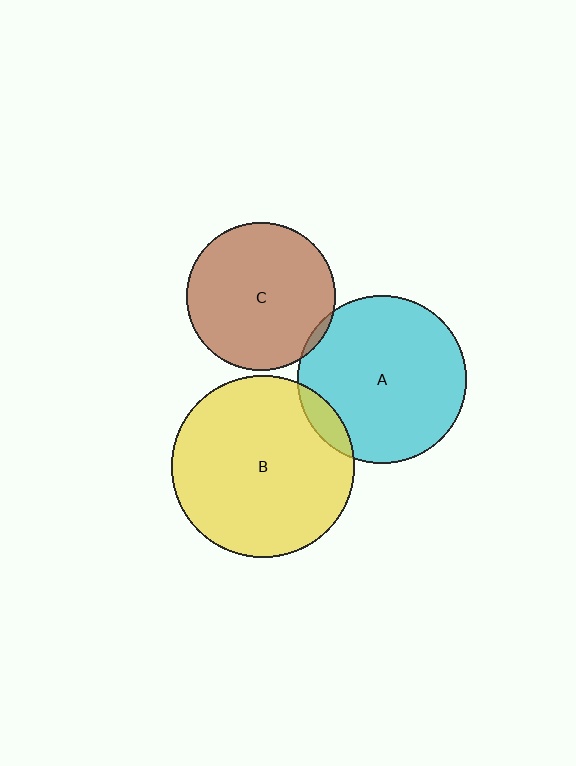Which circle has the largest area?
Circle B (yellow).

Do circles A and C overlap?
Yes.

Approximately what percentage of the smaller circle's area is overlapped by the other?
Approximately 5%.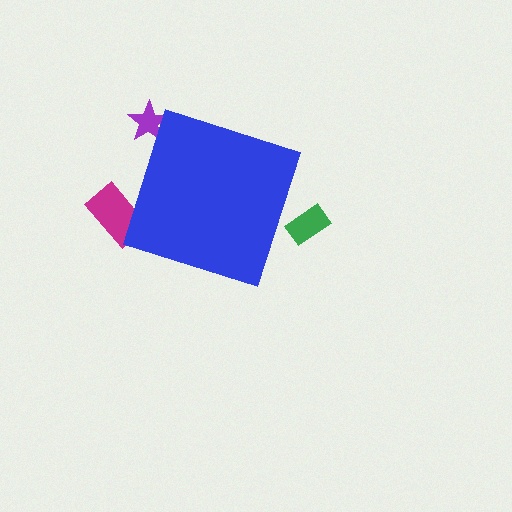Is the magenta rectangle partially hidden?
Yes, the magenta rectangle is partially hidden behind the blue diamond.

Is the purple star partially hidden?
Yes, the purple star is partially hidden behind the blue diamond.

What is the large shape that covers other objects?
A blue diamond.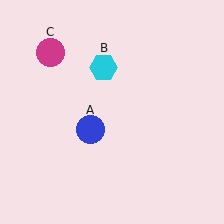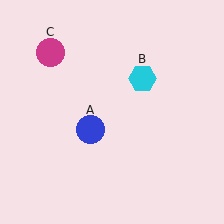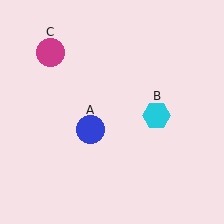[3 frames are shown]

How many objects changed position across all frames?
1 object changed position: cyan hexagon (object B).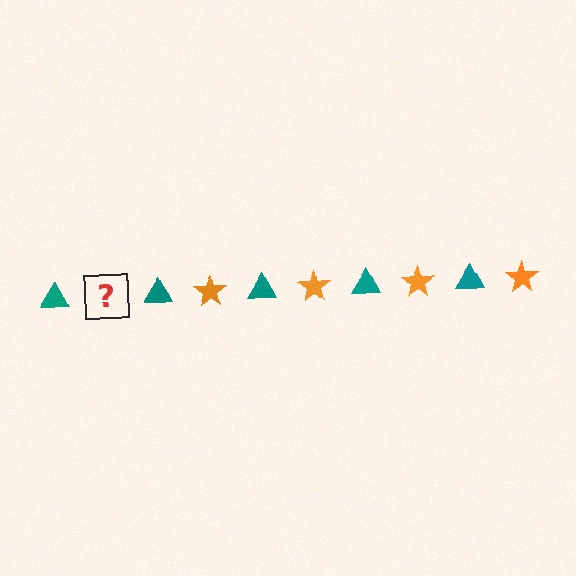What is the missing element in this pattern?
The missing element is an orange star.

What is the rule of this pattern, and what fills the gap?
The rule is that the pattern alternates between teal triangle and orange star. The gap should be filled with an orange star.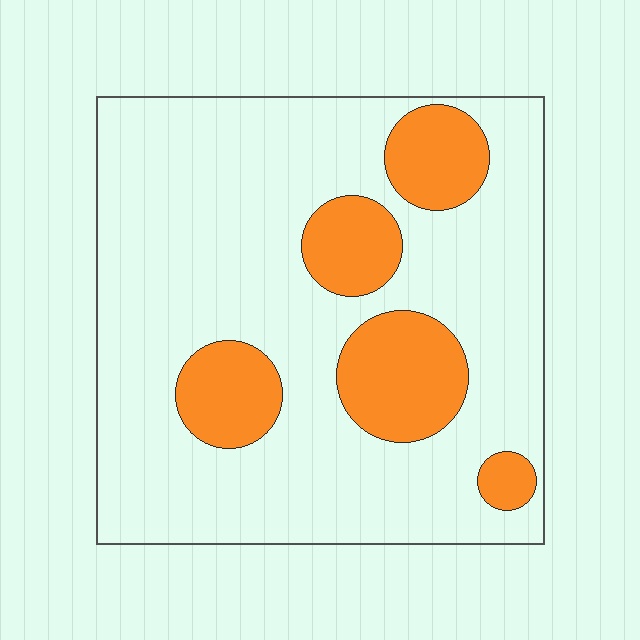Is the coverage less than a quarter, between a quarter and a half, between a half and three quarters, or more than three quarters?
Less than a quarter.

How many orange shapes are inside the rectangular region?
5.